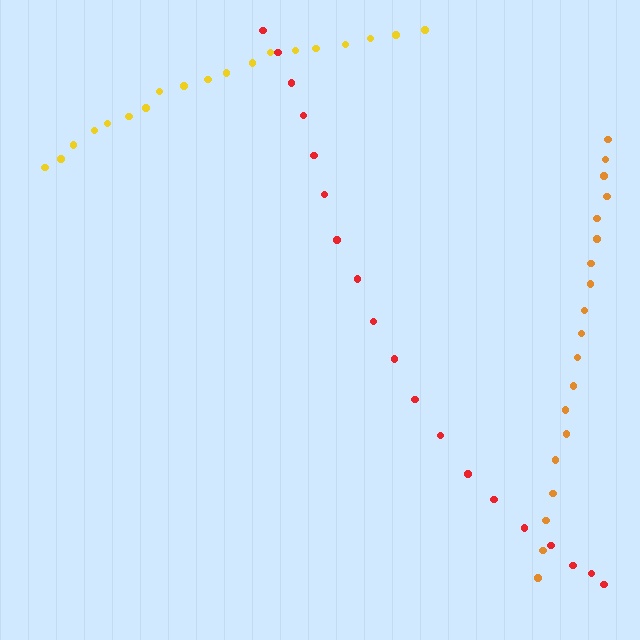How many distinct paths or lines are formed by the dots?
There are 3 distinct paths.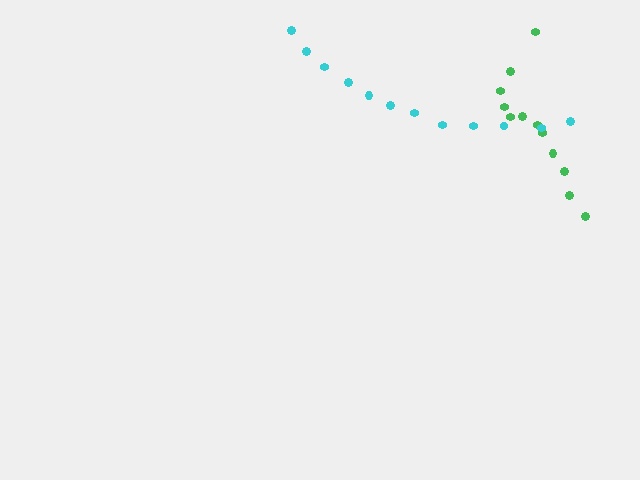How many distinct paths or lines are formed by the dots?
There are 2 distinct paths.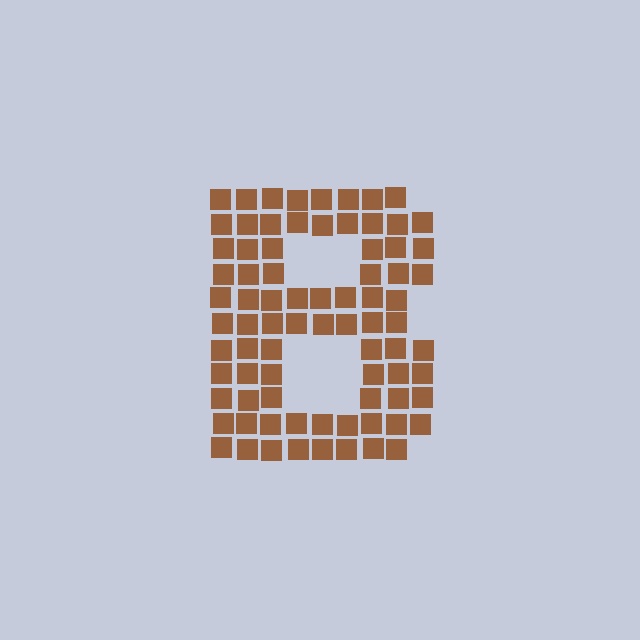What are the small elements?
The small elements are squares.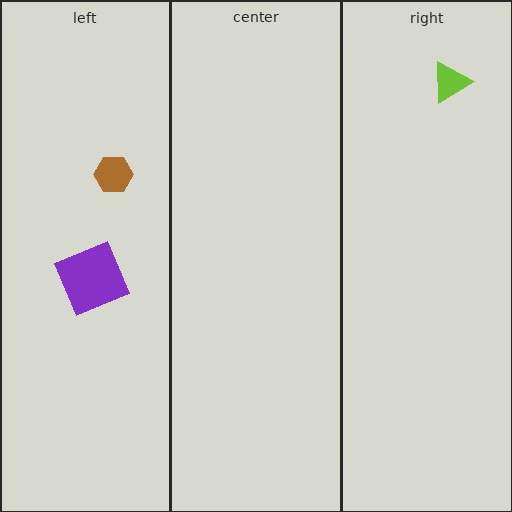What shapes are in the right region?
The lime triangle.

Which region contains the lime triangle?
The right region.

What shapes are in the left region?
The brown hexagon, the purple square.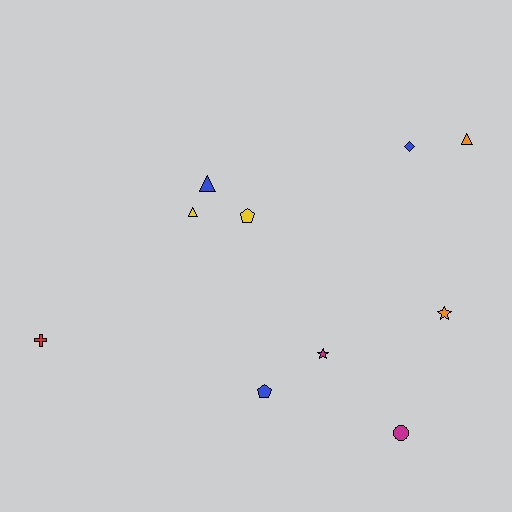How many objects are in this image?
There are 10 objects.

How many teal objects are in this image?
There are no teal objects.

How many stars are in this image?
There are 2 stars.